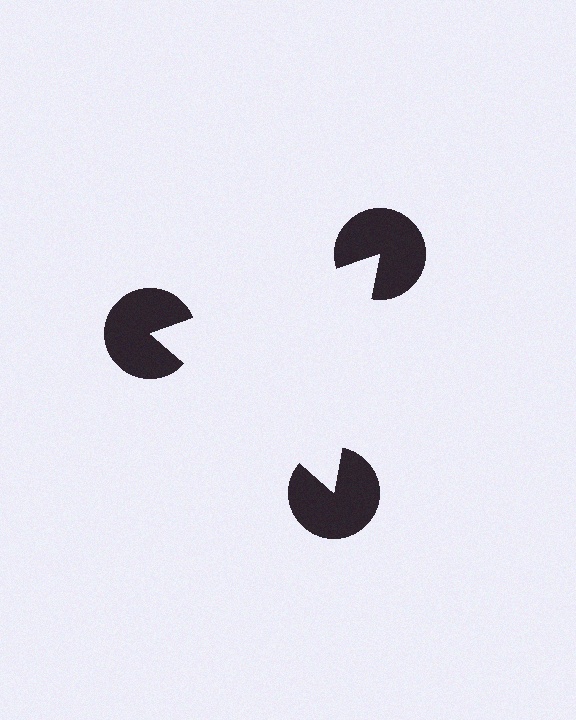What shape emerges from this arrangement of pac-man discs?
An illusory triangle — its edges are inferred from the aligned wedge cuts in the pac-man discs, not physically drawn.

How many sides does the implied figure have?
3 sides.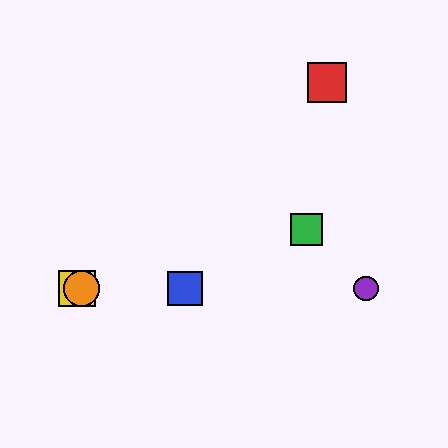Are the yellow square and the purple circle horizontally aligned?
Yes, both are at y≈289.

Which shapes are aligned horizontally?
The blue square, the yellow square, the purple circle, the orange circle are aligned horizontally.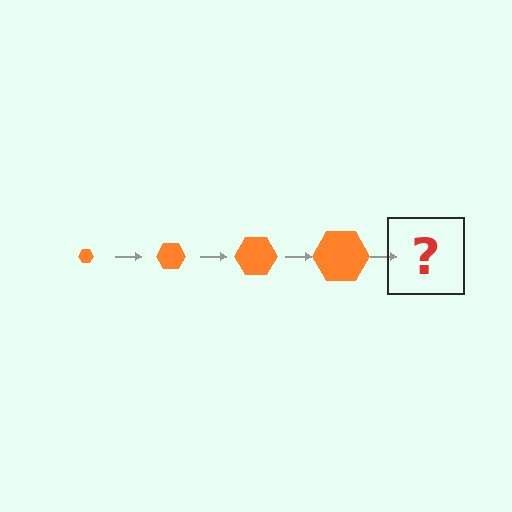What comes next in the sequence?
The next element should be an orange hexagon, larger than the previous one.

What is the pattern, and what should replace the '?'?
The pattern is that the hexagon gets progressively larger each step. The '?' should be an orange hexagon, larger than the previous one.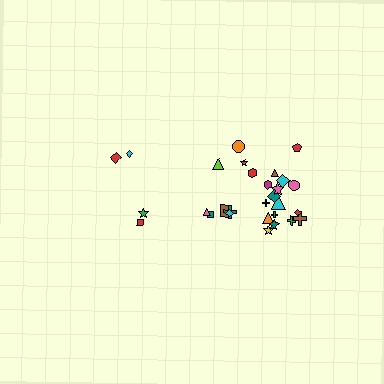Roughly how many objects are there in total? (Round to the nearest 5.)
Roughly 30 objects in total.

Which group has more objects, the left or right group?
The right group.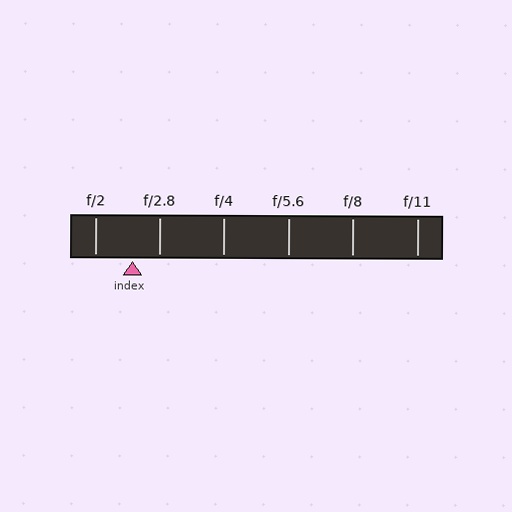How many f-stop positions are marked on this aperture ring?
There are 6 f-stop positions marked.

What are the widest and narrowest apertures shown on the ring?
The widest aperture shown is f/2 and the narrowest is f/11.